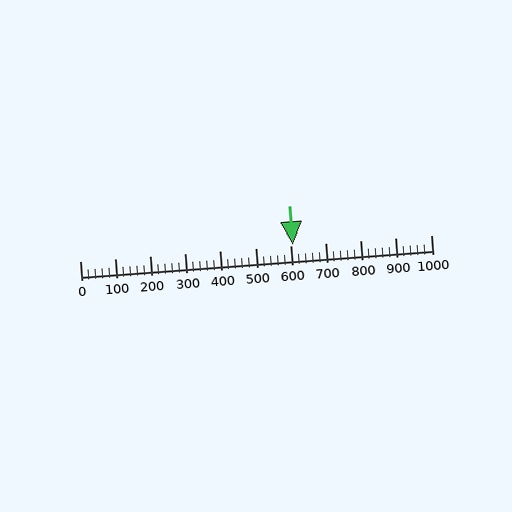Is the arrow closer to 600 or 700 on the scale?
The arrow is closer to 600.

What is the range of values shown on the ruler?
The ruler shows values from 0 to 1000.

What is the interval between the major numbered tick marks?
The major tick marks are spaced 100 units apart.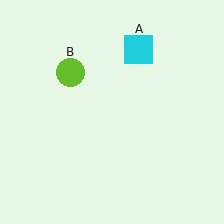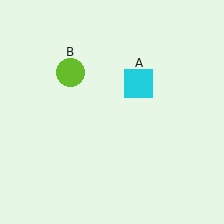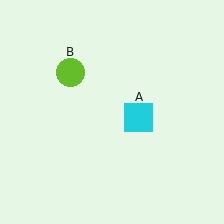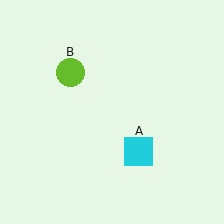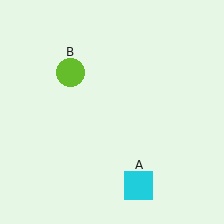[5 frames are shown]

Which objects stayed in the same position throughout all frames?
Lime circle (object B) remained stationary.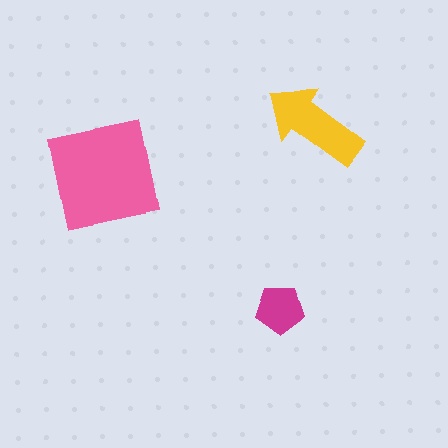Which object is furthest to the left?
The pink square is leftmost.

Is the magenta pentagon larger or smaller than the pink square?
Smaller.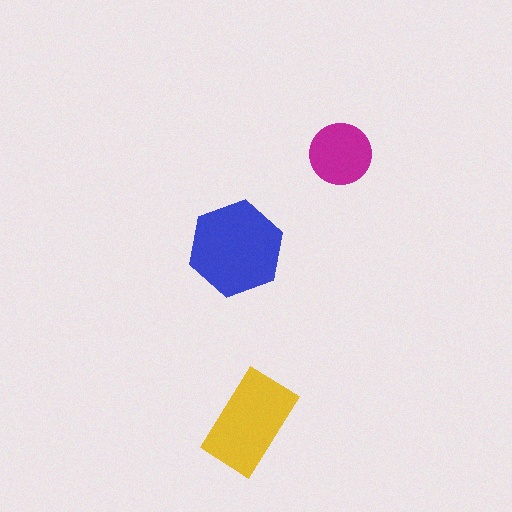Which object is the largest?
The blue hexagon.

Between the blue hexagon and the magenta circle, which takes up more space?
The blue hexagon.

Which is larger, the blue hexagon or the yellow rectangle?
The blue hexagon.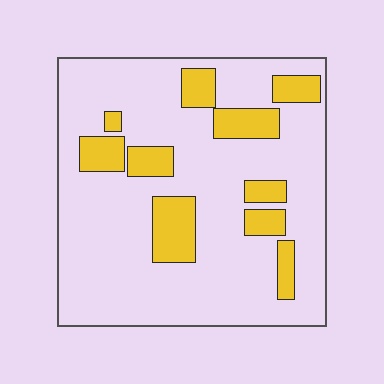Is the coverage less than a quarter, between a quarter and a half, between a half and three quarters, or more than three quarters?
Less than a quarter.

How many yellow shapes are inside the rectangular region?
10.